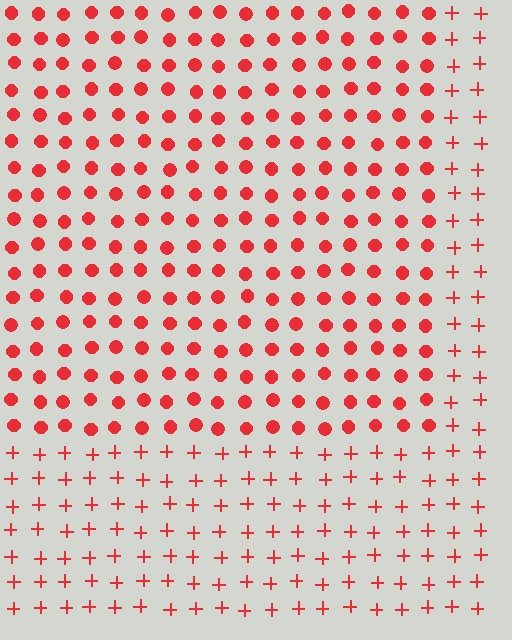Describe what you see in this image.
The image is filled with small red elements arranged in a uniform grid. A rectangle-shaped region contains circles, while the surrounding area contains plus signs. The boundary is defined purely by the change in element shape.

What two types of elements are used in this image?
The image uses circles inside the rectangle region and plus signs outside it.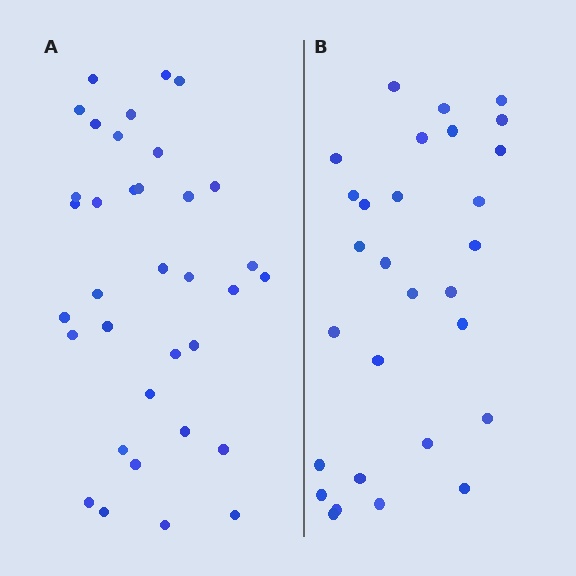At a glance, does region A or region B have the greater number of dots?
Region A (the left region) has more dots.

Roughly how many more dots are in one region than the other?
Region A has about 6 more dots than region B.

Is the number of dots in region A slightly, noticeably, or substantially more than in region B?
Region A has only slightly more — the two regions are fairly close. The ratio is roughly 1.2 to 1.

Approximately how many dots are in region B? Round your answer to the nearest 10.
About 30 dots. (The exact count is 29, which rounds to 30.)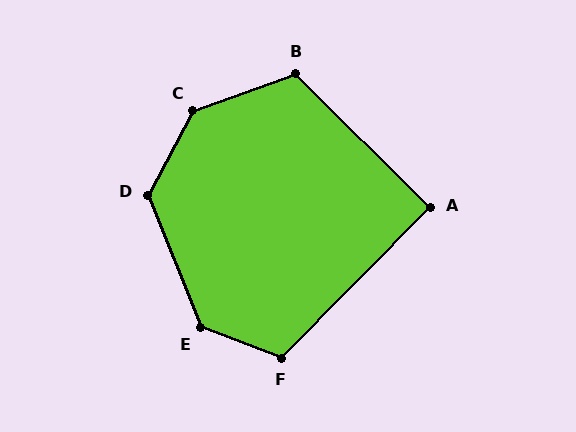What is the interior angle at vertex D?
Approximately 130 degrees (obtuse).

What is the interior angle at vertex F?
Approximately 114 degrees (obtuse).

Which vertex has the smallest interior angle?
A, at approximately 90 degrees.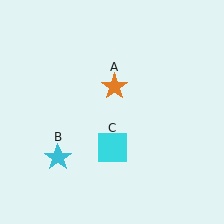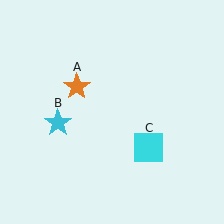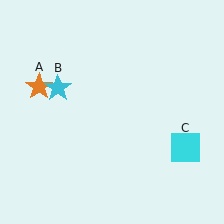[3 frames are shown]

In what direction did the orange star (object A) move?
The orange star (object A) moved left.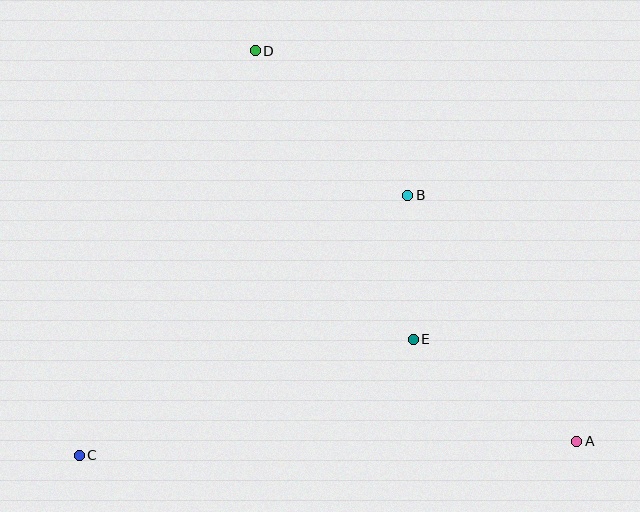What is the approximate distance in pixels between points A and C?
The distance between A and C is approximately 498 pixels.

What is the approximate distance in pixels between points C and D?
The distance between C and D is approximately 441 pixels.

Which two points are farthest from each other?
Points A and D are farthest from each other.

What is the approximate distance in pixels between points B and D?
The distance between B and D is approximately 210 pixels.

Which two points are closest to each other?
Points B and E are closest to each other.